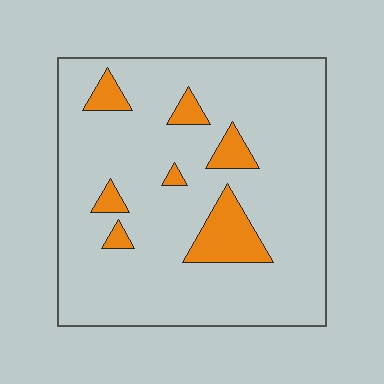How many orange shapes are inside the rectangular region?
7.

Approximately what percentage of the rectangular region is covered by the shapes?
Approximately 10%.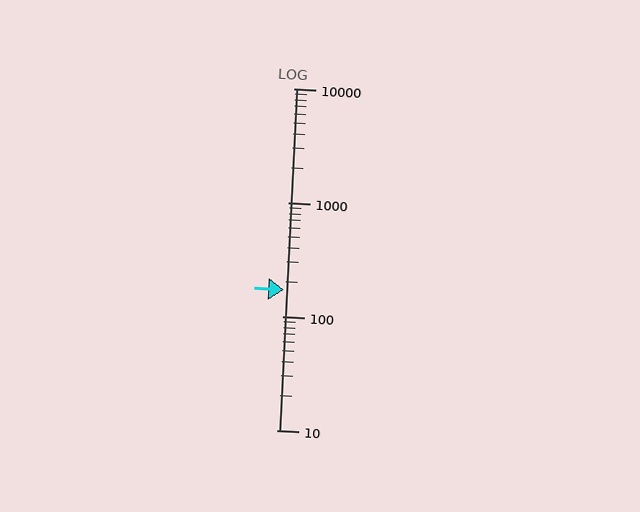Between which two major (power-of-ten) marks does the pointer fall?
The pointer is between 100 and 1000.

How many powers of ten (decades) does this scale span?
The scale spans 3 decades, from 10 to 10000.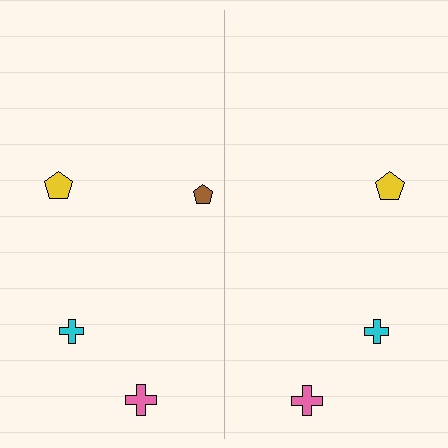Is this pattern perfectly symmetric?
No, the pattern is not perfectly symmetric. A brown pentagon is missing from the right side.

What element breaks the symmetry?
A brown pentagon is missing from the right side.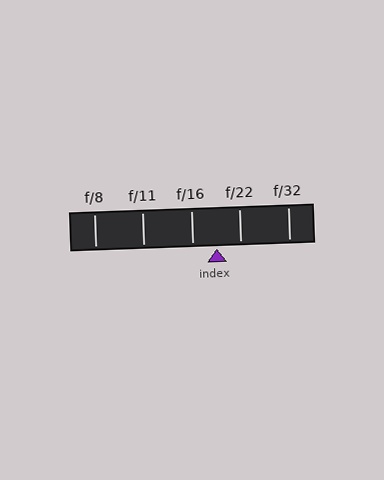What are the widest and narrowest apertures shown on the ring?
The widest aperture shown is f/8 and the narrowest is f/32.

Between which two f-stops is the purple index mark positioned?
The index mark is between f/16 and f/22.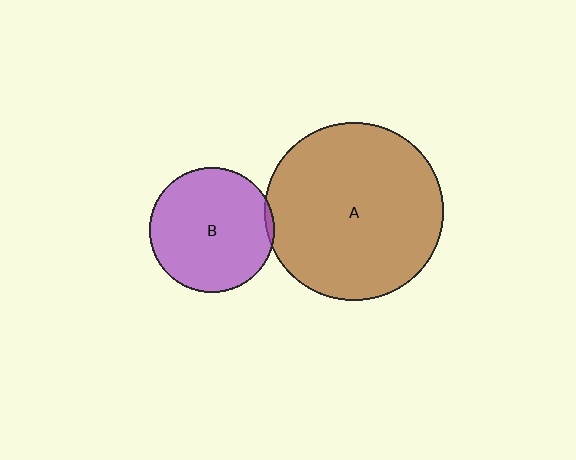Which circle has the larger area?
Circle A (brown).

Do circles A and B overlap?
Yes.